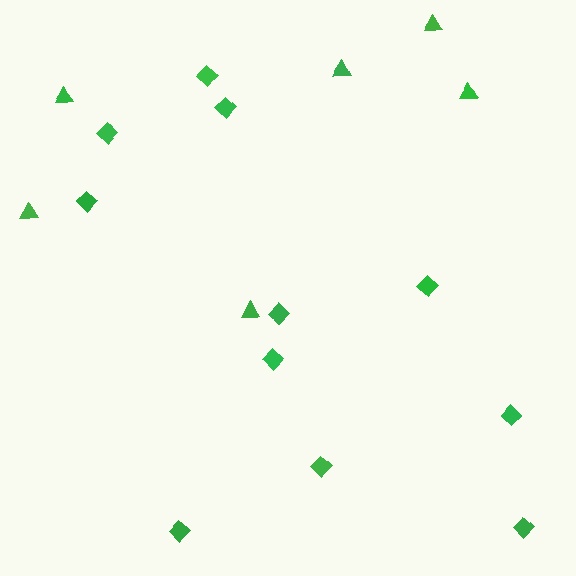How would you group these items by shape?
There are 2 groups: one group of diamonds (11) and one group of triangles (6).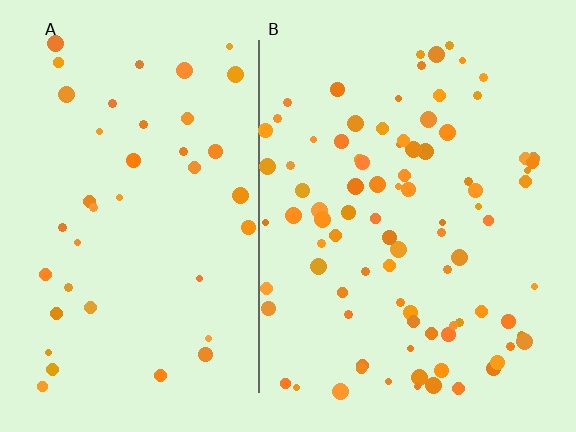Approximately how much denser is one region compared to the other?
Approximately 2.1× — region B over region A.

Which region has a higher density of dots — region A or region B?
B (the right).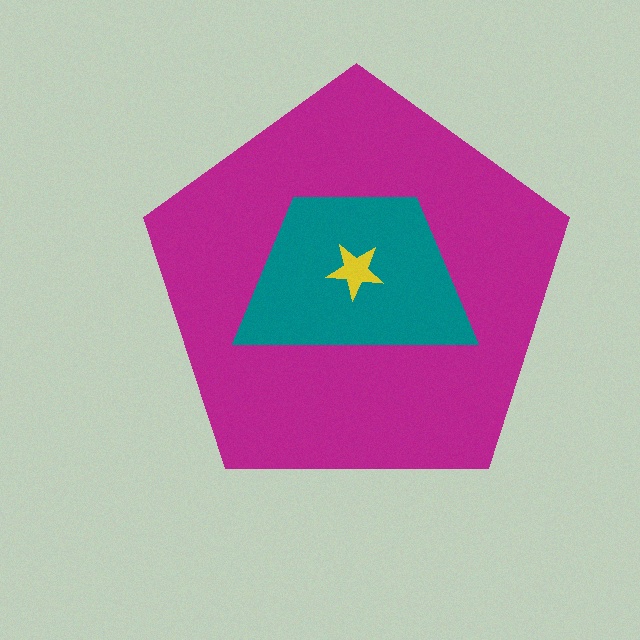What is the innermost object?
The yellow star.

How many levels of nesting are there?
3.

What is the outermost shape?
The magenta pentagon.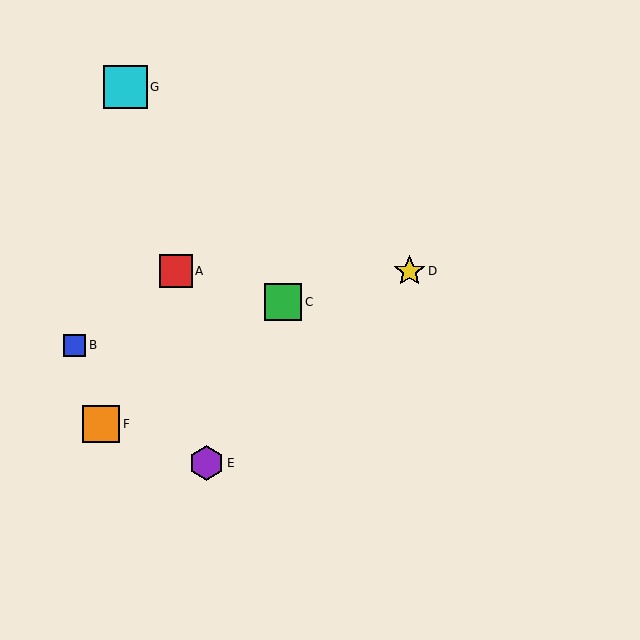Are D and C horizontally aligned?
No, D is at y≈271 and C is at y≈302.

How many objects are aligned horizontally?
2 objects (A, D) are aligned horizontally.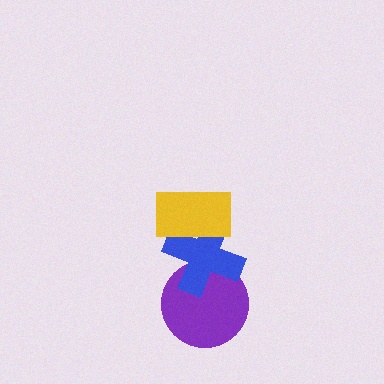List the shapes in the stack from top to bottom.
From top to bottom: the yellow rectangle, the blue cross, the purple circle.